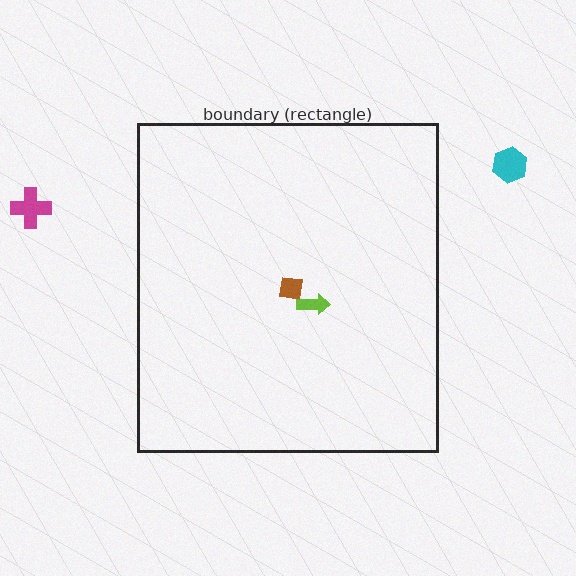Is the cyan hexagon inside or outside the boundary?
Outside.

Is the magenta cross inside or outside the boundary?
Outside.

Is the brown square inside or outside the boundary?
Inside.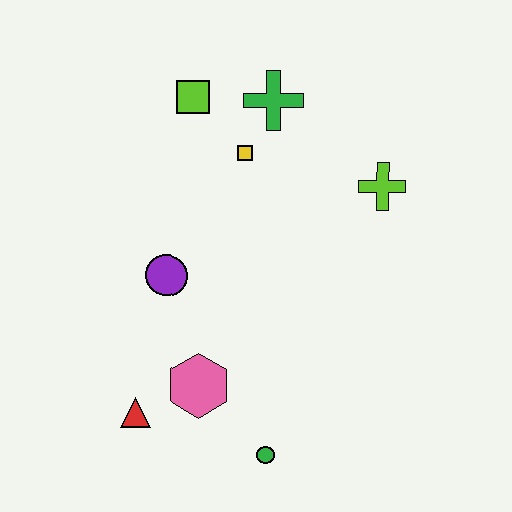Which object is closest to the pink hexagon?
The red triangle is closest to the pink hexagon.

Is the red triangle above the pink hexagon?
No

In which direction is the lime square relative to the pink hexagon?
The lime square is above the pink hexagon.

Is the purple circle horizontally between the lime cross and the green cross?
No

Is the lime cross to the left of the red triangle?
No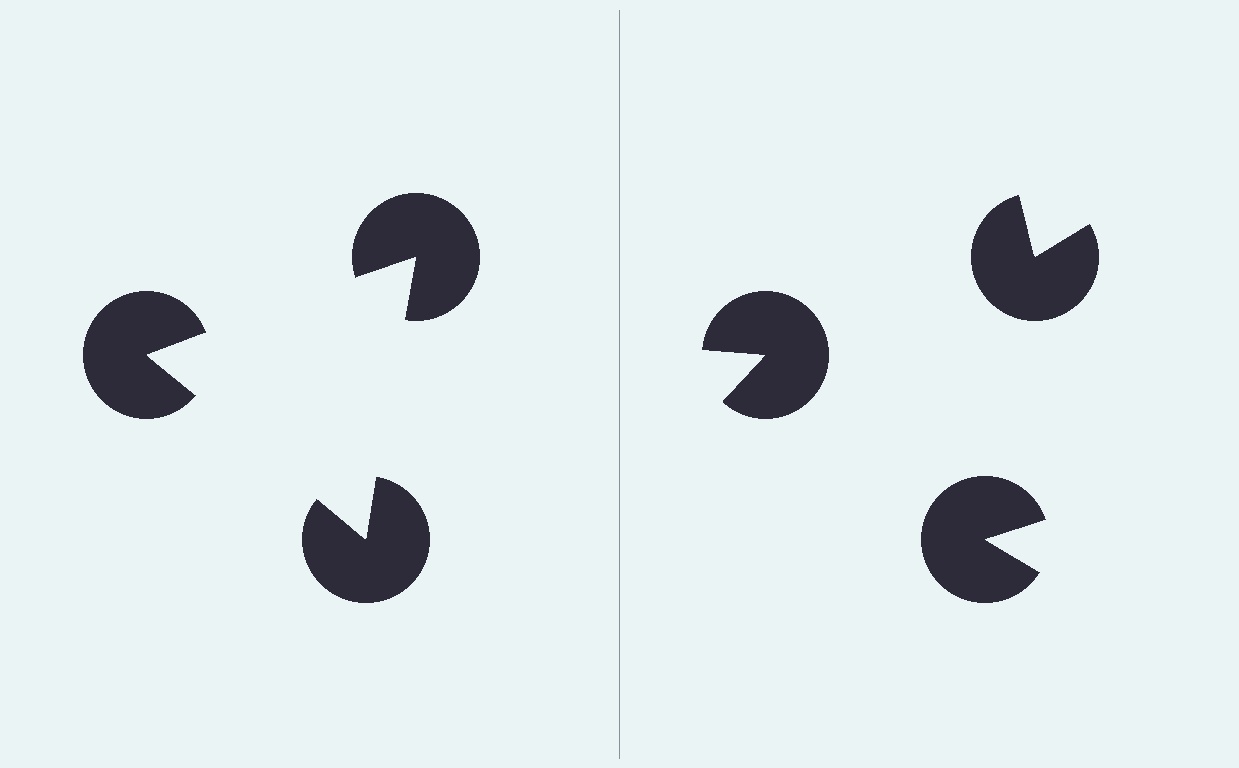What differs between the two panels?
The pac-man discs are positioned identically on both sides; only the wedge orientations differ. On the left they align to a triangle; on the right they are misaligned.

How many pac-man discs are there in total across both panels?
6 — 3 on each side.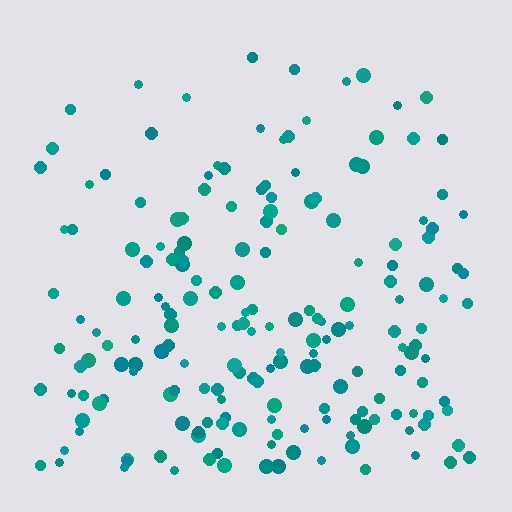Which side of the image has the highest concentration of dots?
The bottom.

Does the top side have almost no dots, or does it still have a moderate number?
Still a moderate number, just noticeably fewer than the bottom.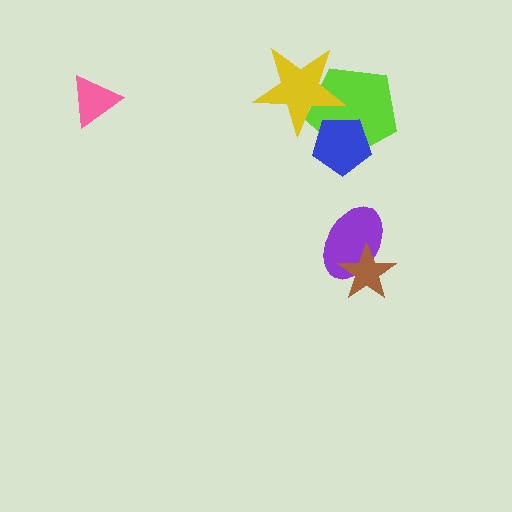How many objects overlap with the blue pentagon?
2 objects overlap with the blue pentagon.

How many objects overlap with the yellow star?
2 objects overlap with the yellow star.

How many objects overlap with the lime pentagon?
2 objects overlap with the lime pentagon.